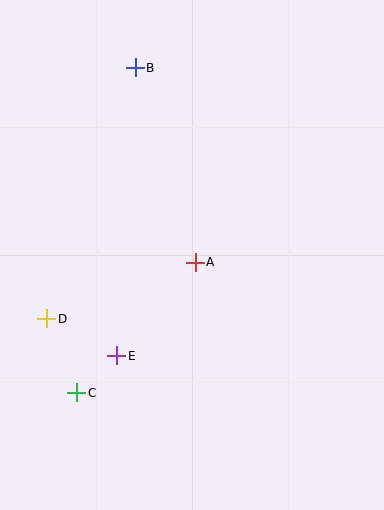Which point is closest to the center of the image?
Point A at (195, 262) is closest to the center.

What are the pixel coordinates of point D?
Point D is at (47, 319).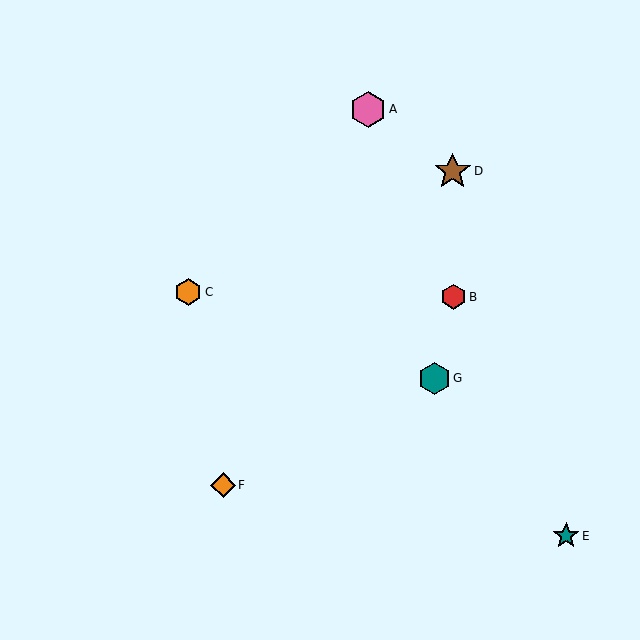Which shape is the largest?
The brown star (labeled D) is the largest.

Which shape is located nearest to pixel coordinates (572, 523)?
The teal star (labeled E) at (566, 536) is nearest to that location.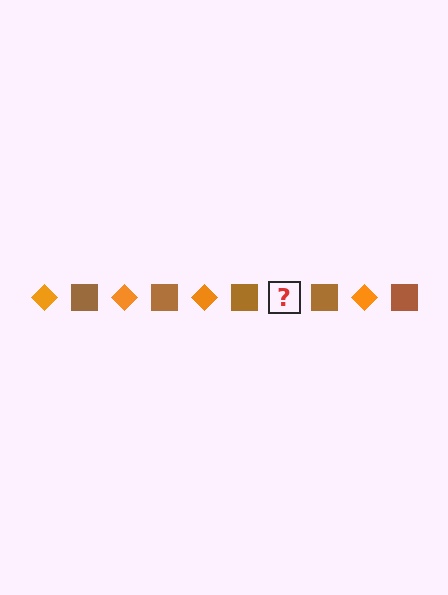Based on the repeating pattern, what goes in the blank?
The blank should be an orange diamond.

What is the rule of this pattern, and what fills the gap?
The rule is that the pattern alternates between orange diamond and brown square. The gap should be filled with an orange diamond.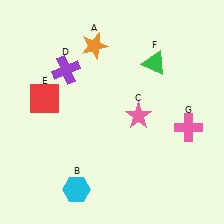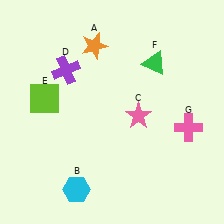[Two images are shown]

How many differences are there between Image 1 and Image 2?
There is 1 difference between the two images.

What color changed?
The square (E) changed from red in Image 1 to lime in Image 2.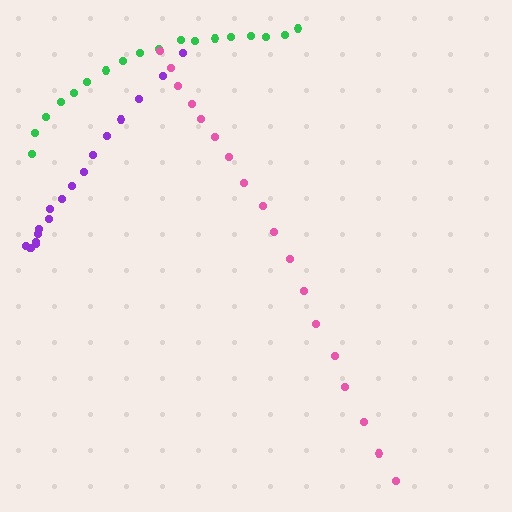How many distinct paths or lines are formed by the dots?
There are 3 distinct paths.